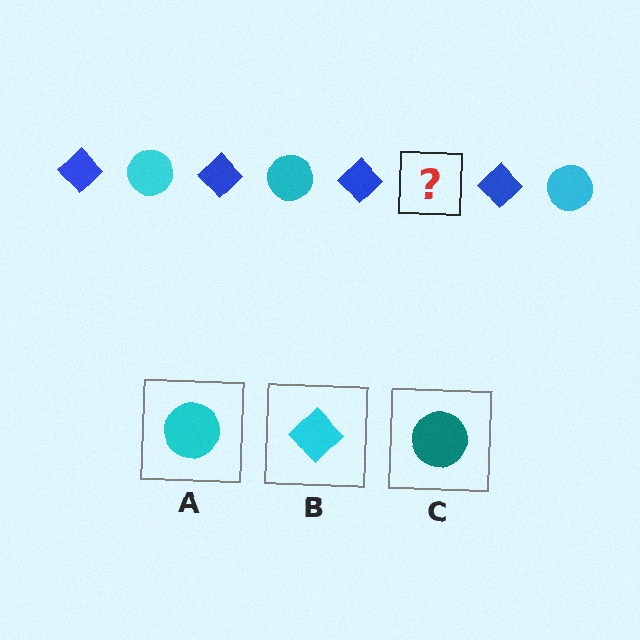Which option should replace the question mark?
Option A.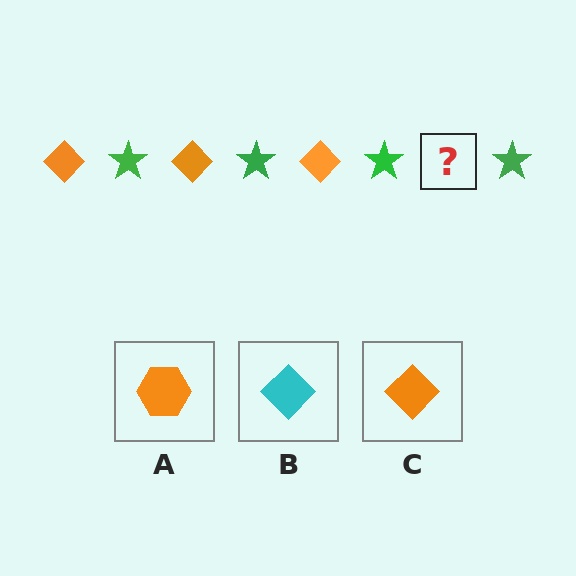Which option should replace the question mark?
Option C.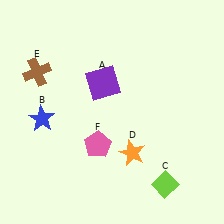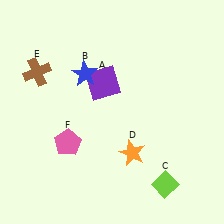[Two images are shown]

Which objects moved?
The objects that moved are: the blue star (B), the pink pentagon (F).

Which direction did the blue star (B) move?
The blue star (B) moved up.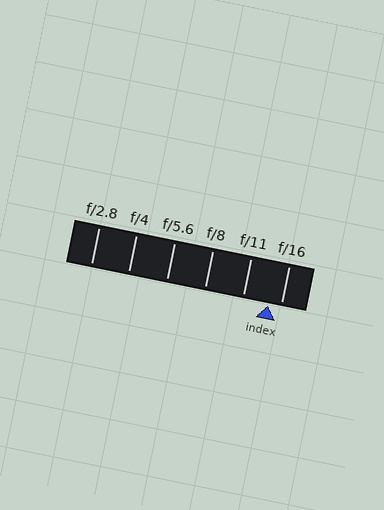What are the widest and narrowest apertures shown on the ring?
The widest aperture shown is f/2.8 and the narrowest is f/16.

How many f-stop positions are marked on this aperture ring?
There are 6 f-stop positions marked.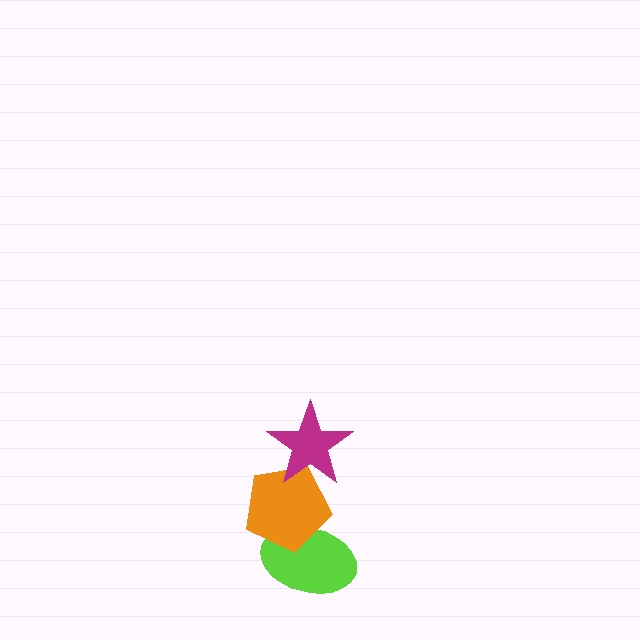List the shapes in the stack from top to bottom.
From top to bottom: the magenta star, the orange pentagon, the lime ellipse.